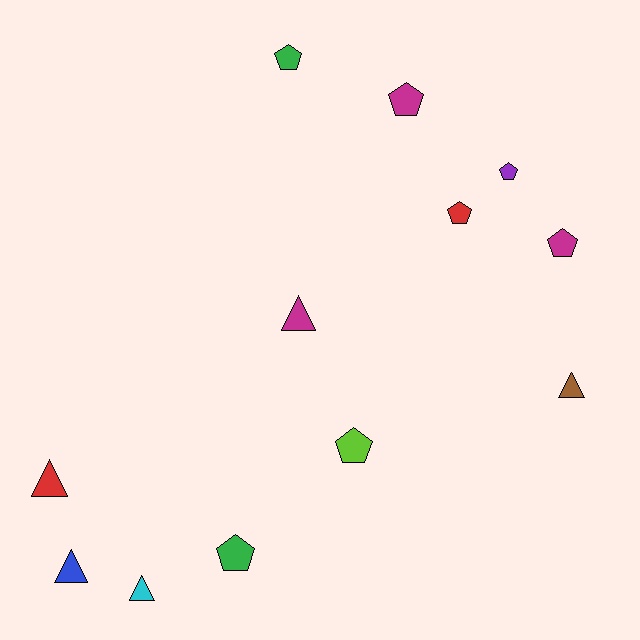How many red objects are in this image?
There are 2 red objects.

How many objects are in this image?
There are 12 objects.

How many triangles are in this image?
There are 5 triangles.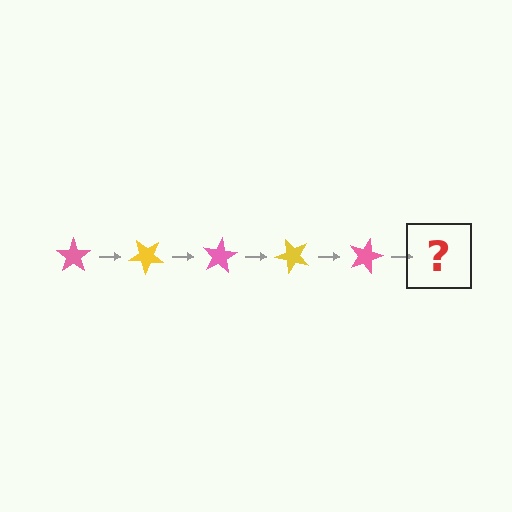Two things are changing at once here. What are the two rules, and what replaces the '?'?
The two rules are that it rotates 40 degrees each step and the color cycles through pink and yellow. The '?' should be a yellow star, rotated 200 degrees from the start.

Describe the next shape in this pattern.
It should be a yellow star, rotated 200 degrees from the start.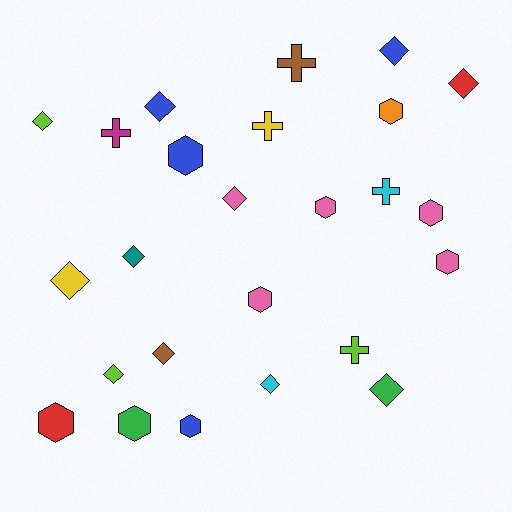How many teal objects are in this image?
There is 1 teal object.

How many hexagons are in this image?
There are 9 hexagons.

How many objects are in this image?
There are 25 objects.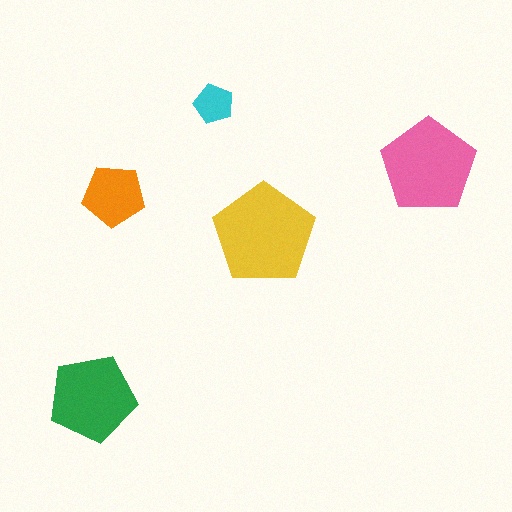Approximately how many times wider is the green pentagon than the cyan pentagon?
About 2 times wider.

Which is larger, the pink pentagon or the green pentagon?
The pink one.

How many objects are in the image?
There are 5 objects in the image.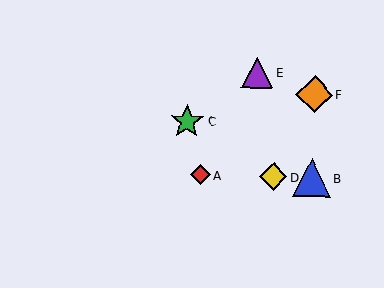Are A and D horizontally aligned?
Yes, both are at y≈175.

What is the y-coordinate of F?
Object F is at y≈94.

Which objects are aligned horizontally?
Objects A, B, D are aligned horizontally.